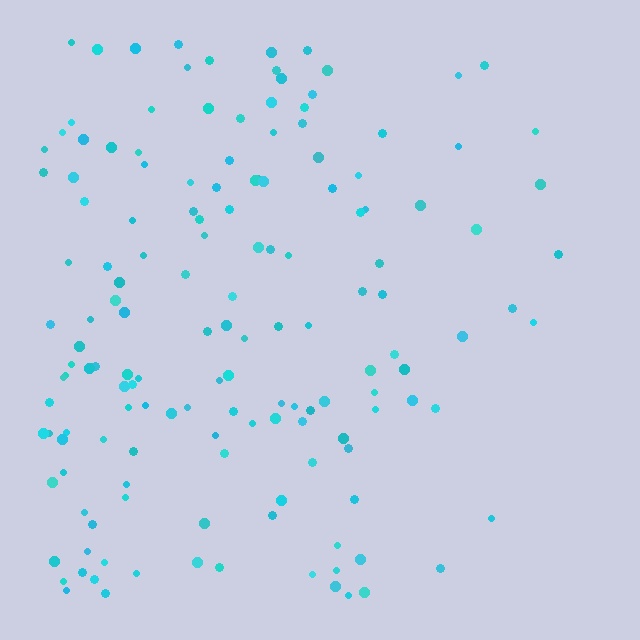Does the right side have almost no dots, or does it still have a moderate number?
Still a moderate number, just noticeably fewer than the left.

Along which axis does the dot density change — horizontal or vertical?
Horizontal.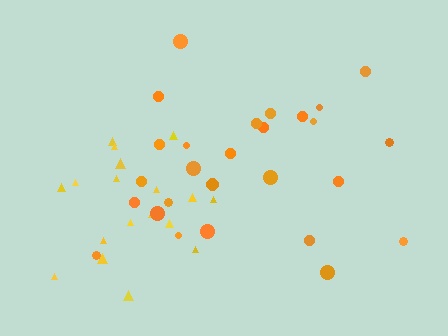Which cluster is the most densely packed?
Yellow.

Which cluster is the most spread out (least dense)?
Orange.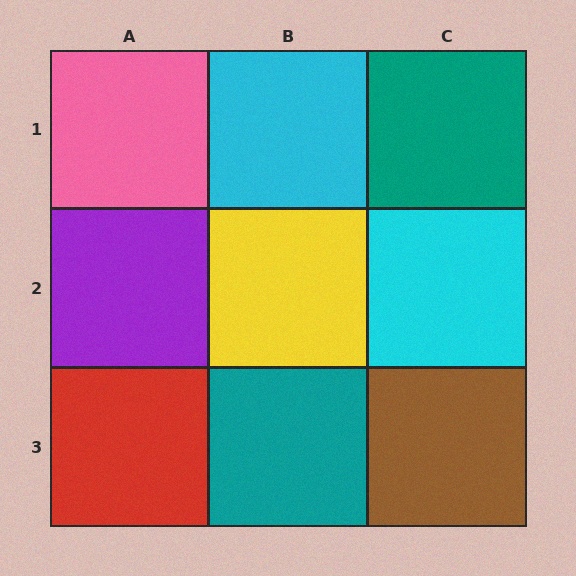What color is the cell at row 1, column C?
Teal.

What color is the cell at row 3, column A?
Red.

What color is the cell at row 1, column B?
Cyan.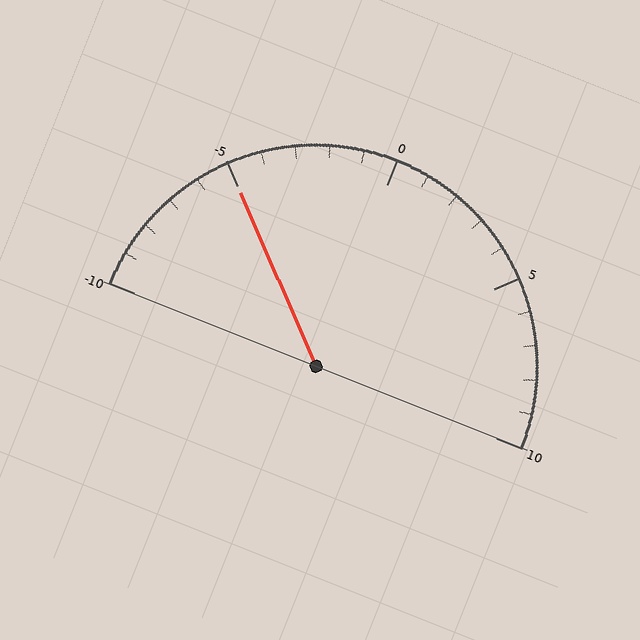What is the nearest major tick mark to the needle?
The nearest major tick mark is -5.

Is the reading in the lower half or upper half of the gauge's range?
The reading is in the lower half of the range (-10 to 10).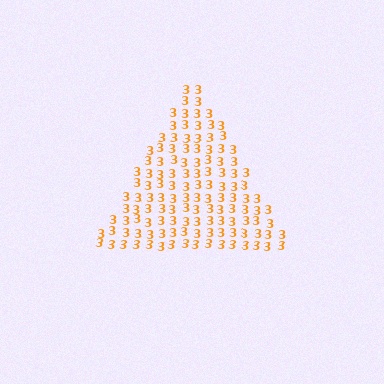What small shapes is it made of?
It is made of small digit 3's.